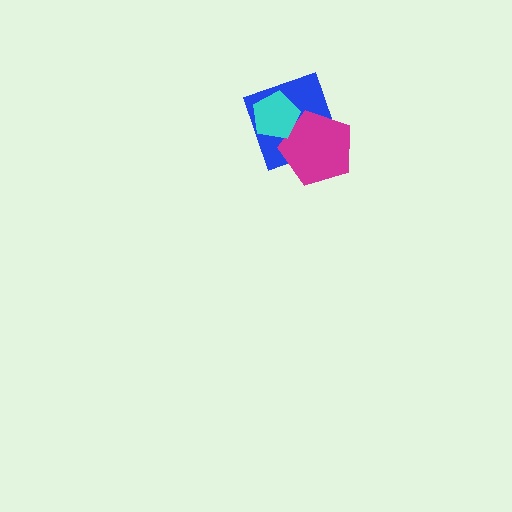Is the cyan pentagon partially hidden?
No, no other shape covers it.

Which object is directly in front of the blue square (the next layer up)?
The magenta pentagon is directly in front of the blue square.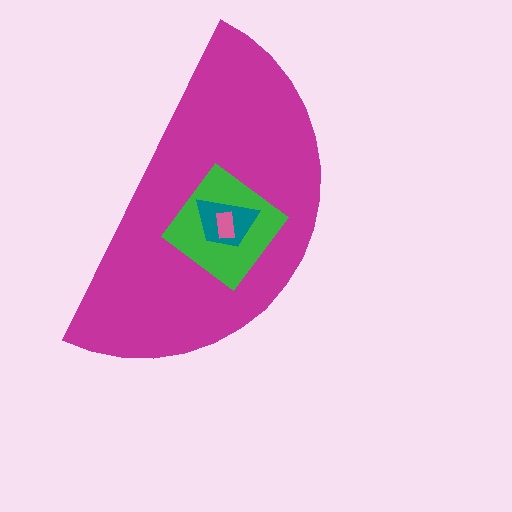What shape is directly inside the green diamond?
The teal trapezoid.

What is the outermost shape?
The magenta semicircle.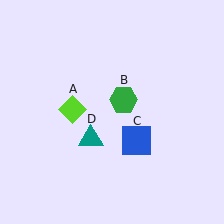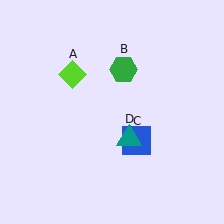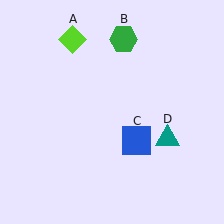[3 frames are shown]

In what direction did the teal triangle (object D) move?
The teal triangle (object D) moved right.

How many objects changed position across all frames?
3 objects changed position: lime diamond (object A), green hexagon (object B), teal triangle (object D).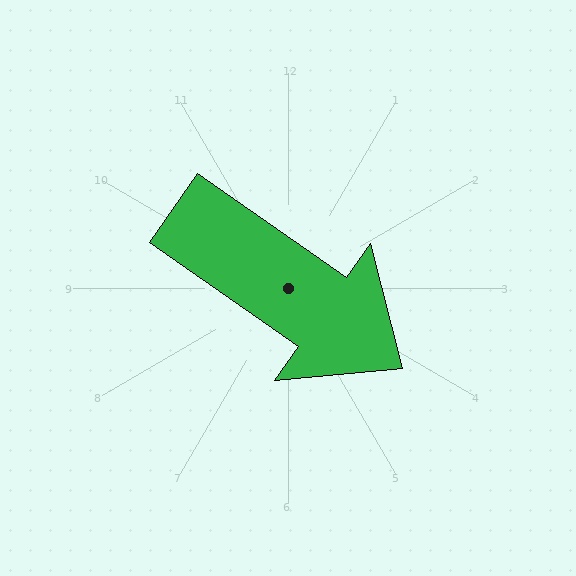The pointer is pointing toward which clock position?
Roughly 4 o'clock.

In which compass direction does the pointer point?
Southeast.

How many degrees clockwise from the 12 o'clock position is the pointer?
Approximately 125 degrees.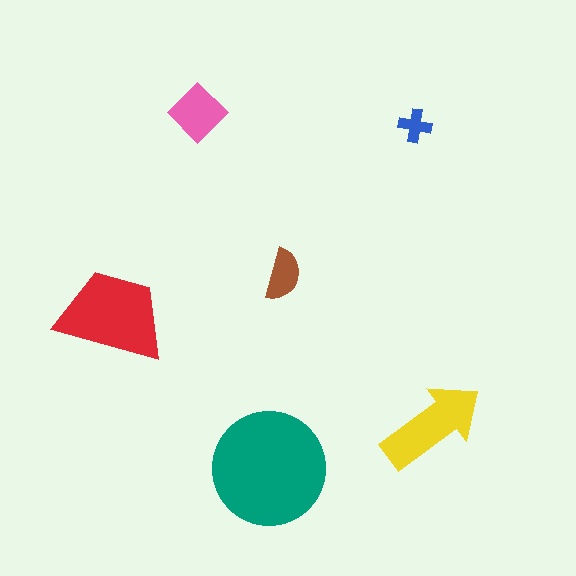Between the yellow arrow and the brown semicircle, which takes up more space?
The yellow arrow.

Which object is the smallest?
The blue cross.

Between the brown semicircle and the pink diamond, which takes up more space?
The pink diamond.